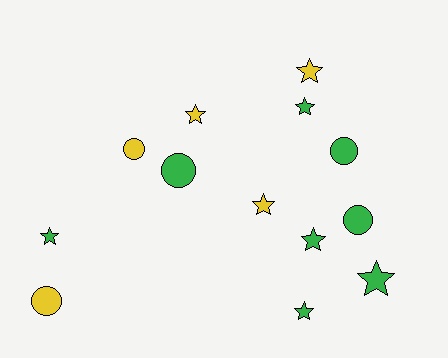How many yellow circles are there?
There are 2 yellow circles.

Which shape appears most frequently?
Star, with 8 objects.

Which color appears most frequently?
Green, with 8 objects.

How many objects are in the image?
There are 13 objects.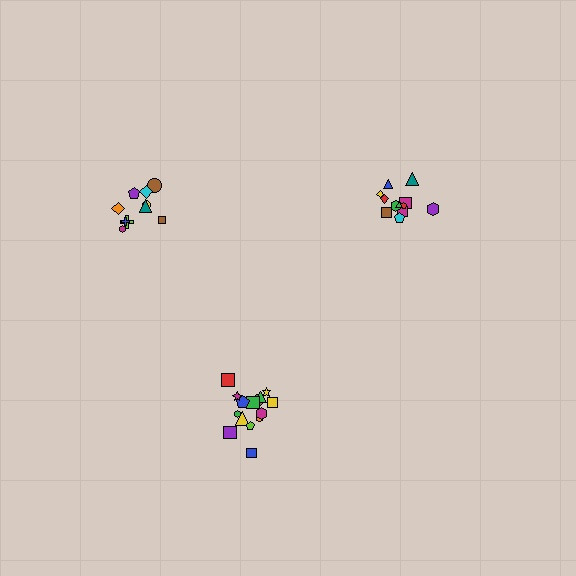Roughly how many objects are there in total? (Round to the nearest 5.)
Roughly 35 objects in total.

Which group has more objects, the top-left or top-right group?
The top-right group.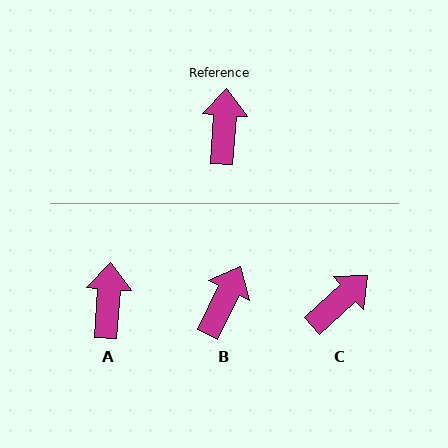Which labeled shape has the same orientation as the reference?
A.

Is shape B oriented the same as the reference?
No, it is off by about 22 degrees.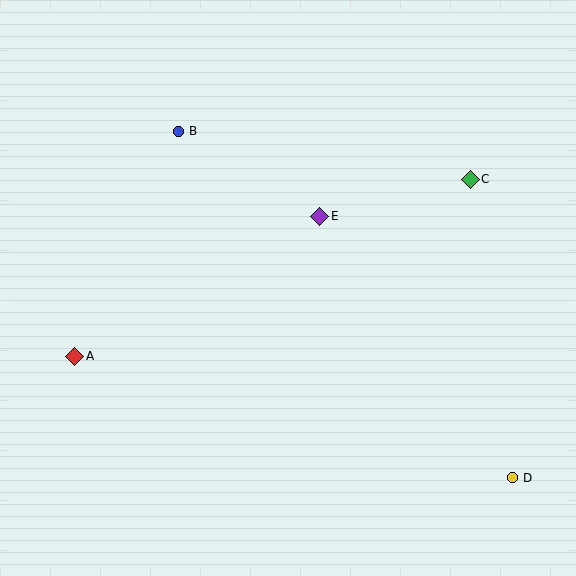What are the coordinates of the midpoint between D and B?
The midpoint between D and B is at (345, 304).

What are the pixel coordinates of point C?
Point C is at (470, 179).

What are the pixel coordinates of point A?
Point A is at (75, 356).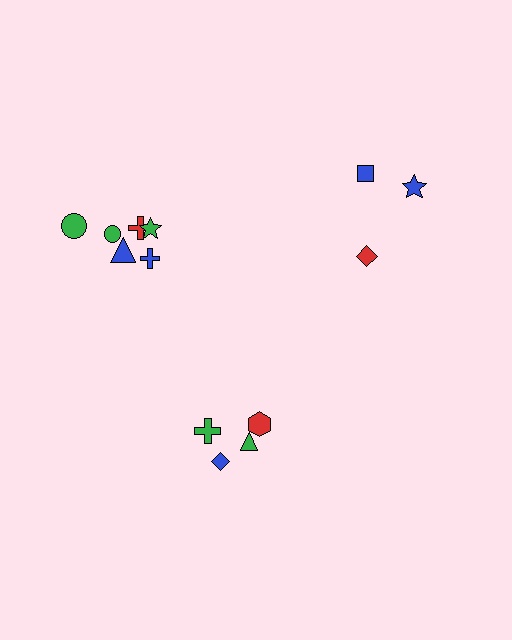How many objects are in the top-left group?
There are 6 objects.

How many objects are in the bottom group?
There are 4 objects.